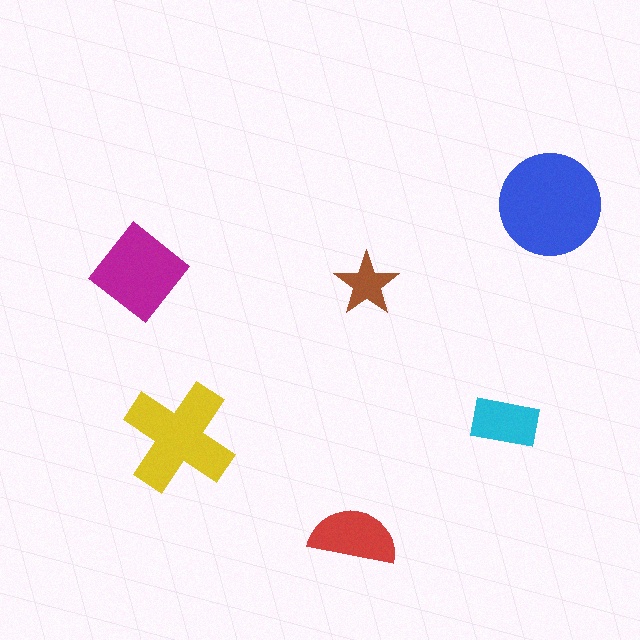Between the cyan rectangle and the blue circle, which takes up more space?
The blue circle.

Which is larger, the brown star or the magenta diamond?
The magenta diamond.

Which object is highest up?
The blue circle is topmost.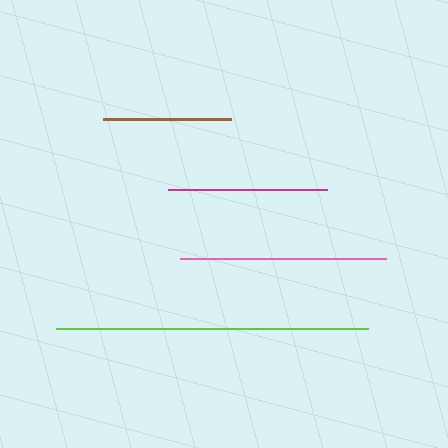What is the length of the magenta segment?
The magenta segment is approximately 159 pixels long.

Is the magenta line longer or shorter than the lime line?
The lime line is longer than the magenta line.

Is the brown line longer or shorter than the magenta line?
The magenta line is longer than the brown line.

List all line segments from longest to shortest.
From longest to shortest: lime, pink, magenta, brown.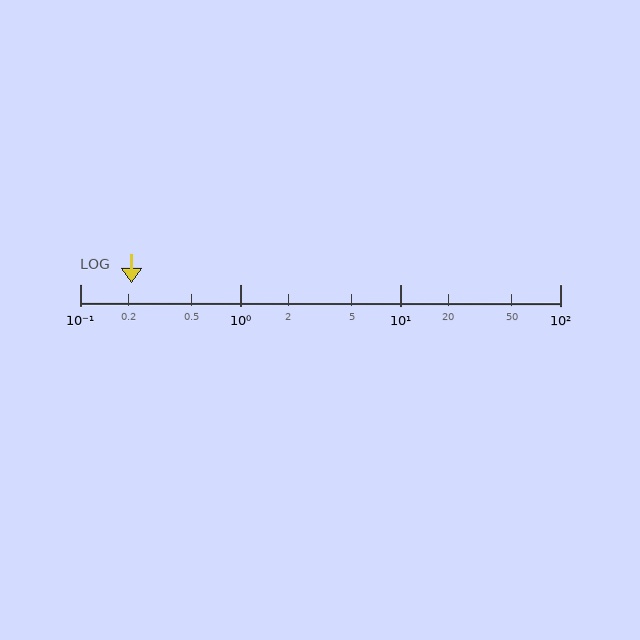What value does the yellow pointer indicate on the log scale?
The pointer indicates approximately 0.21.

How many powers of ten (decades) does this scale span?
The scale spans 3 decades, from 0.1 to 100.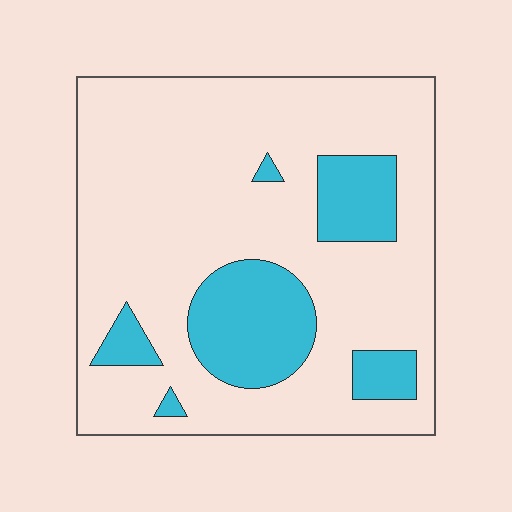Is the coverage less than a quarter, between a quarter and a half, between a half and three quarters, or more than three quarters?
Less than a quarter.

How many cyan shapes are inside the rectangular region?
6.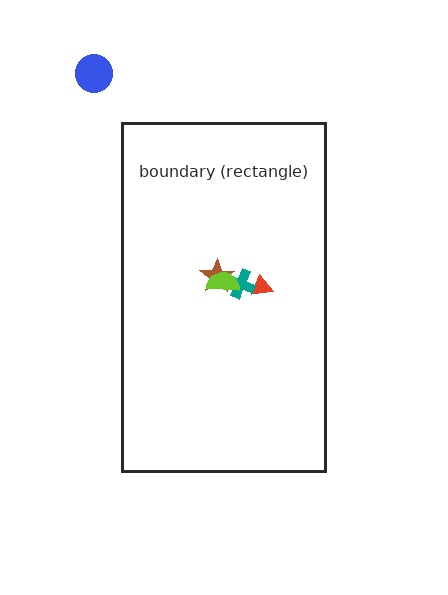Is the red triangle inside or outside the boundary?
Inside.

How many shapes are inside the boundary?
4 inside, 1 outside.